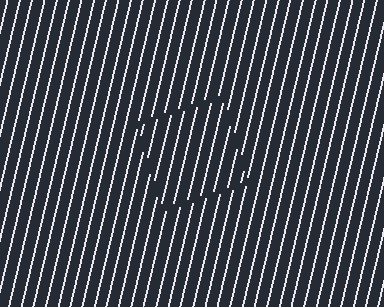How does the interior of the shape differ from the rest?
The interior of the shape contains the same grating, shifted by half a period — the contour is defined by the phase discontinuity where line-ends from the inner and outer gratings abut.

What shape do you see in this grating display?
An illusory square. The interior of the shape contains the same grating, shifted by half a period — the contour is defined by the phase discontinuity where line-ends from the inner and outer gratings abut.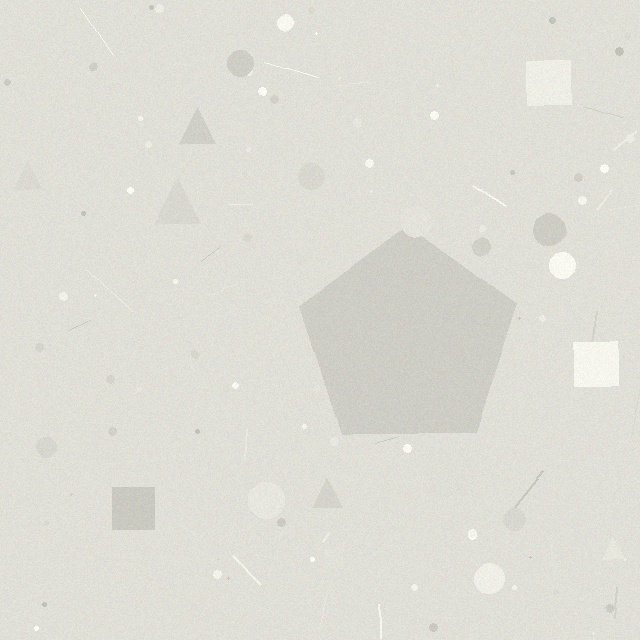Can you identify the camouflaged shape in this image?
The camouflaged shape is a pentagon.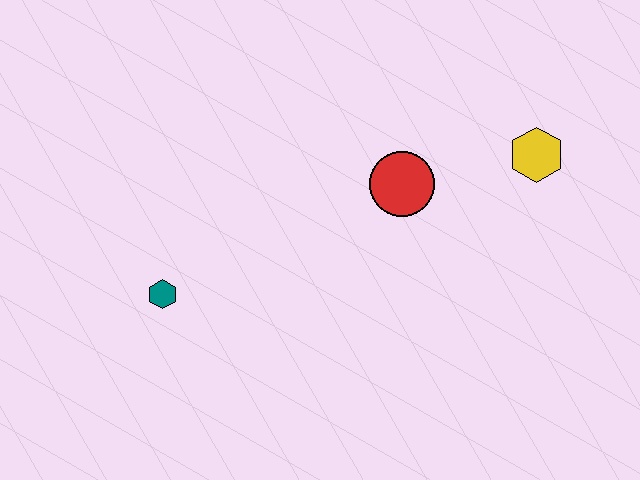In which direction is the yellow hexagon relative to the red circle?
The yellow hexagon is to the right of the red circle.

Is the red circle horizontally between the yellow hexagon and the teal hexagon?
Yes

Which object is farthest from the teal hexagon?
The yellow hexagon is farthest from the teal hexagon.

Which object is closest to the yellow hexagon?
The red circle is closest to the yellow hexagon.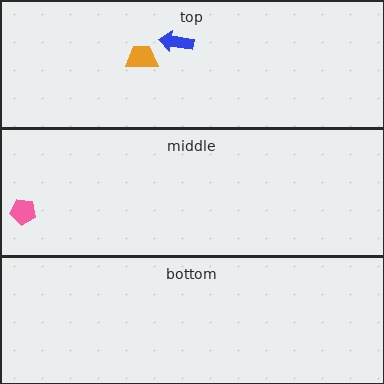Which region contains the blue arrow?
The top region.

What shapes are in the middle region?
The pink pentagon.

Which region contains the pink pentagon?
The middle region.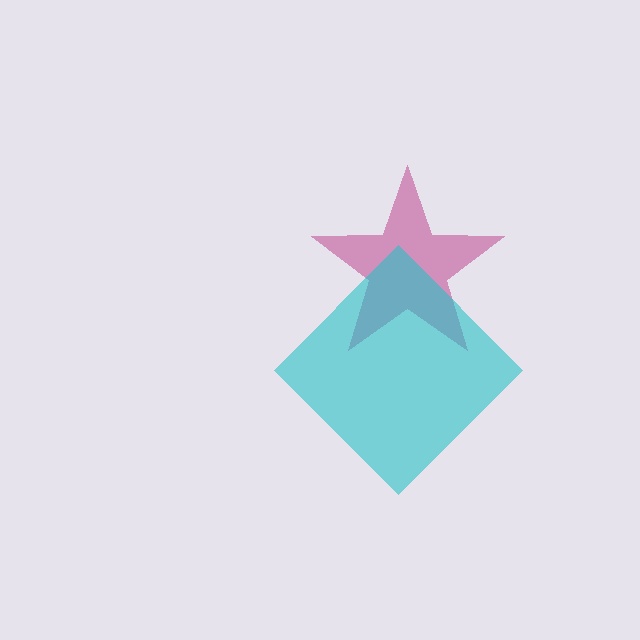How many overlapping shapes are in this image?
There are 2 overlapping shapes in the image.